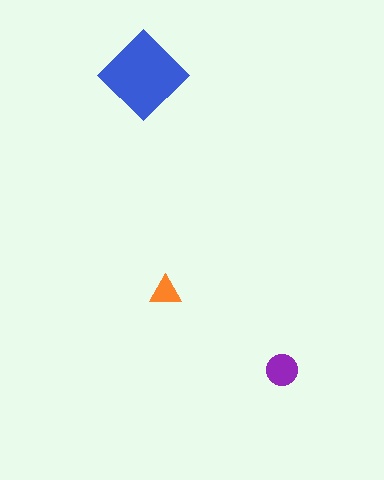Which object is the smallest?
The orange triangle.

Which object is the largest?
The blue diamond.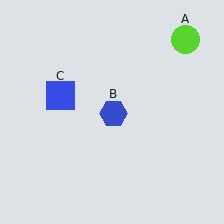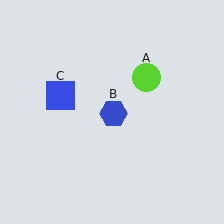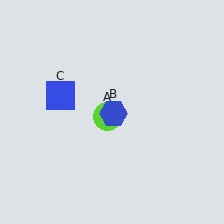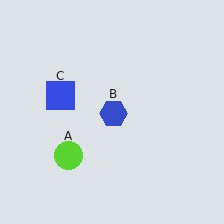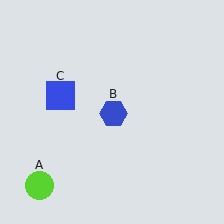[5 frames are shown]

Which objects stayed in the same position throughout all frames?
Blue hexagon (object B) and blue square (object C) remained stationary.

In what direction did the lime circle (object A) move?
The lime circle (object A) moved down and to the left.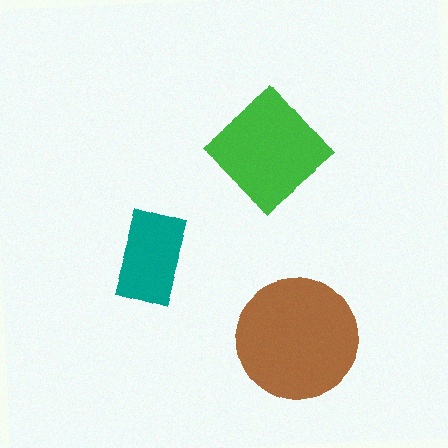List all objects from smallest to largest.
The teal rectangle, the green diamond, the brown circle.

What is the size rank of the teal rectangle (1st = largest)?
3rd.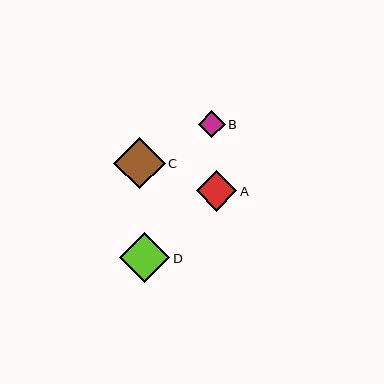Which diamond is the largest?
Diamond C is the largest with a size of approximately 51 pixels.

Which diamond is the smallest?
Diamond B is the smallest with a size of approximately 27 pixels.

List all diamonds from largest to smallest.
From largest to smallest: C, D, A, B.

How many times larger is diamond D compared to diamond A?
Diamond D is approximately 1.2 times the size of diamond A.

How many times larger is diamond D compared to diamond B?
Diamond D is approximately 1.8 times the size of diamond B.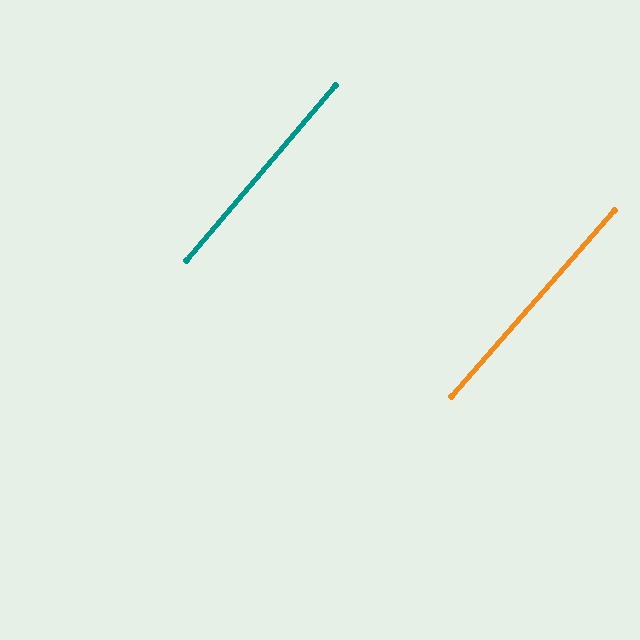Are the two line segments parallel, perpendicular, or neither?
Parallel — their directions differ by only 0.6°.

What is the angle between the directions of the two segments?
Approximately 1 degree.